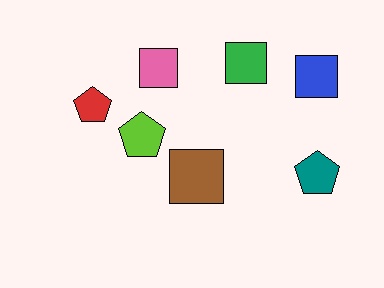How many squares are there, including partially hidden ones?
There are 4 squares.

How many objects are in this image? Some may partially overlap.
There are 7 objects.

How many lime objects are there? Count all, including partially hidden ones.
There is 1 lime object.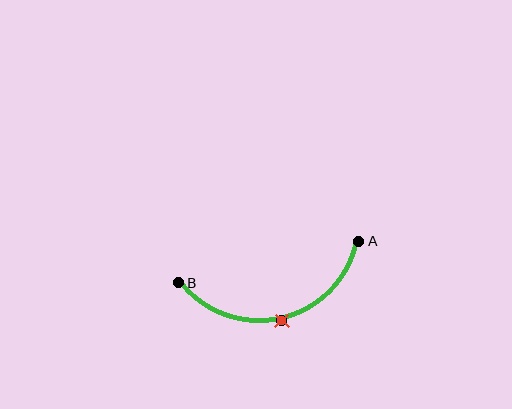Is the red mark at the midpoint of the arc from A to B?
Yes. The red mark lies on the arc at equal arc-length from both A and B — it is the arc midpoint.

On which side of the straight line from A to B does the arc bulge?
The arc bulges below the straight line connecting A and B.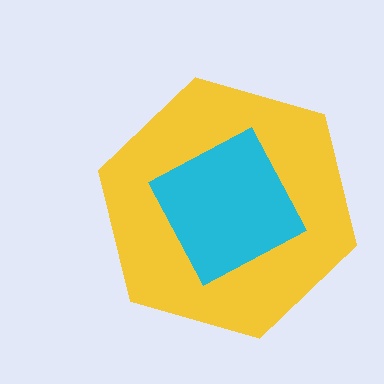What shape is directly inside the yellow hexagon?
The cyan diamond.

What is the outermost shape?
The yellow hexagon.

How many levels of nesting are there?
2.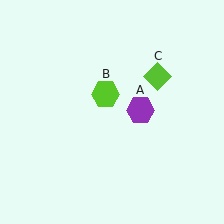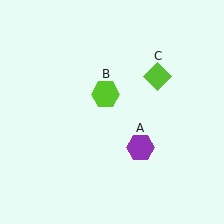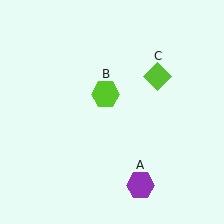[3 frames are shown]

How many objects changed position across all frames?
1 object changed position: purple hexagon (object A).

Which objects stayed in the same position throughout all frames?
Lime hexagon (object B) and lime diamond (object C) remained stationary.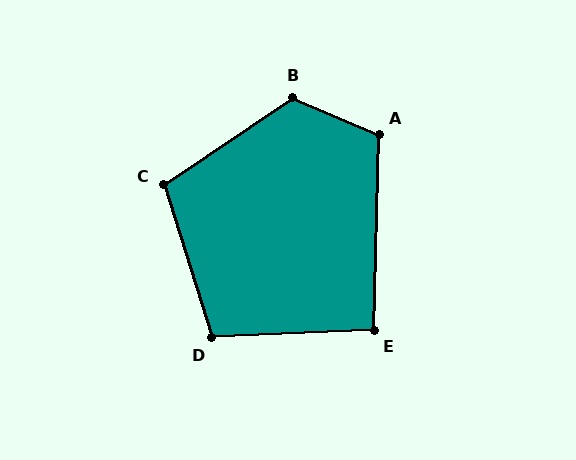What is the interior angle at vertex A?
Approximately 111 degrees (obtuse).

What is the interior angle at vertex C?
Approximately 107 degrees (obtuse).